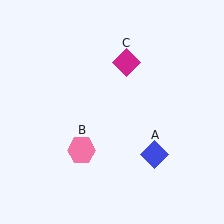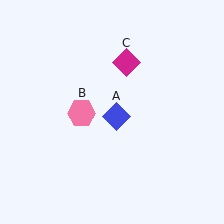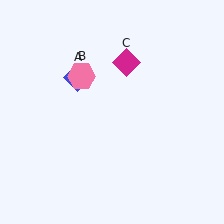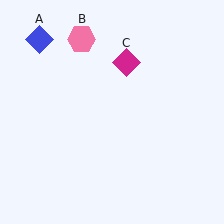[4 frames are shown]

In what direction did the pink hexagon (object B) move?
The pink hexagon (object B) moved up.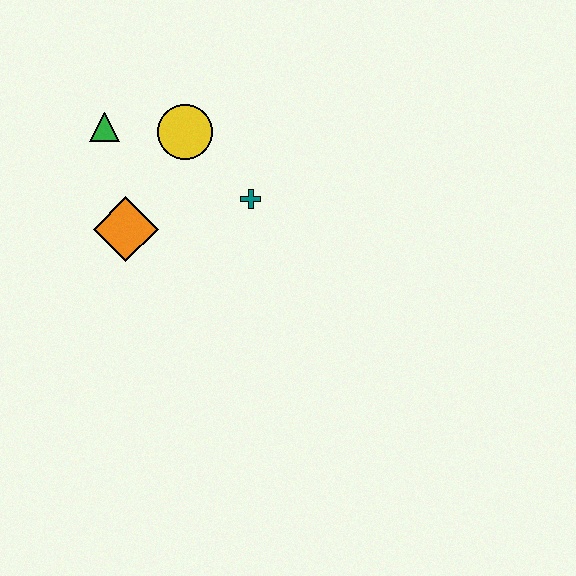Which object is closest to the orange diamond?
The green triangle is closest to the orange diamond.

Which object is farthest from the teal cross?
The green triangle is farthest from the teal cross.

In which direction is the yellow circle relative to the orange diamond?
The yellow circle is above the orange diamond.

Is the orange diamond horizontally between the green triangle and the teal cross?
Yes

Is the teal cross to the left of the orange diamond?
No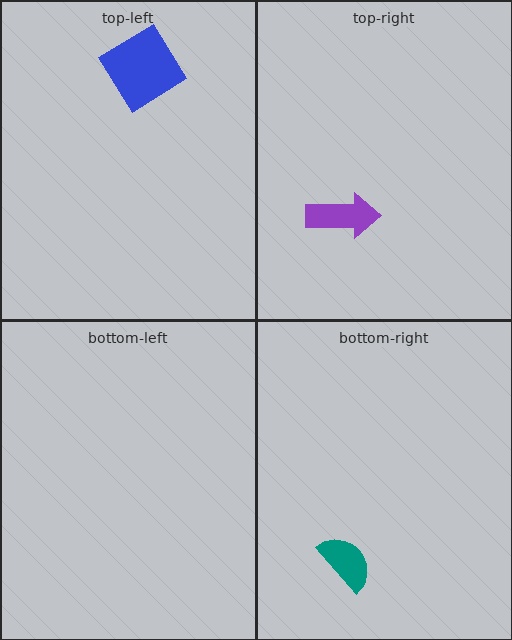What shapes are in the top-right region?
The purple arrow.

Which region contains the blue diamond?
The top-left region.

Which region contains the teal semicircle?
The bottom-right region.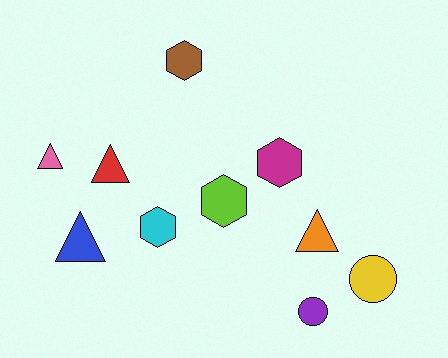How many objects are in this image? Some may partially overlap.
There are 10 objects.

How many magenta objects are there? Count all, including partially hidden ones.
There is 1 magenta object.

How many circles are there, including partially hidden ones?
There are 2 circles.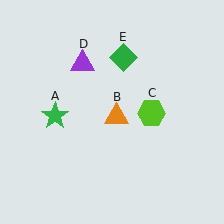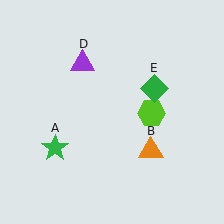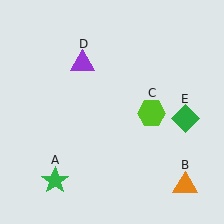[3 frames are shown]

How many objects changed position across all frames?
3 objects changed position: green star (object A), orange triangle (object B), green diamond (object E).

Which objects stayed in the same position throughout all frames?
Lime hexagon (object C) and purple triangle (object D) remained stationary.